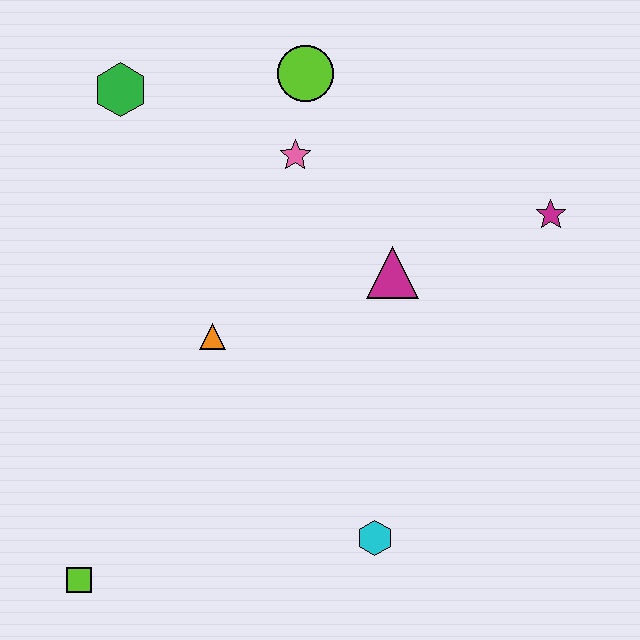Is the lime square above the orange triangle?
No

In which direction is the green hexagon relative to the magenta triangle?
The green hexagon is to the left of the magenta triangle.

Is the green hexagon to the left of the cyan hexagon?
Yes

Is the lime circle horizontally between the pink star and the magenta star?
Yes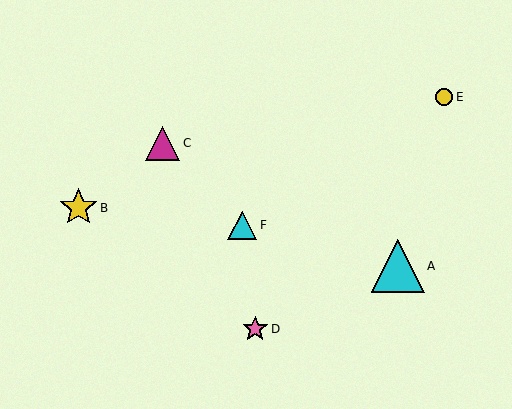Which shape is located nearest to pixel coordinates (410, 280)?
The cyan triangle (labeled A) at (398, 266) is nearest to that location.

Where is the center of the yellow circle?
The center of the yellow circle is at (444, 97).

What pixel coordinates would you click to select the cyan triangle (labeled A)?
Click at (398, 266) to select the cyan triangle A.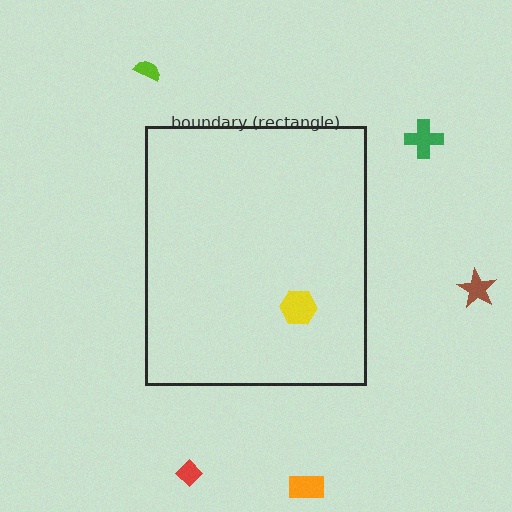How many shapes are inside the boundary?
1 inside, 5 outside.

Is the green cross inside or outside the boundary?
Outside.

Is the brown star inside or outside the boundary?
Outside.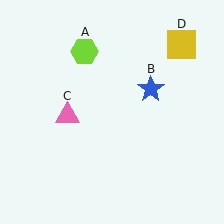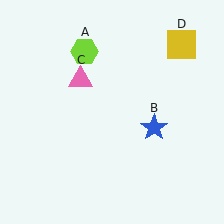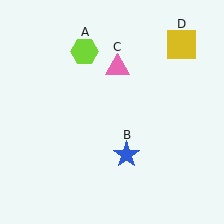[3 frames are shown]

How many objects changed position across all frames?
2 objects changed position: blue star (object B), pink triangle (object C).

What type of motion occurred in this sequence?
The blue star (object B), pink triangle (object C) rotated clockwise around the center of the scene.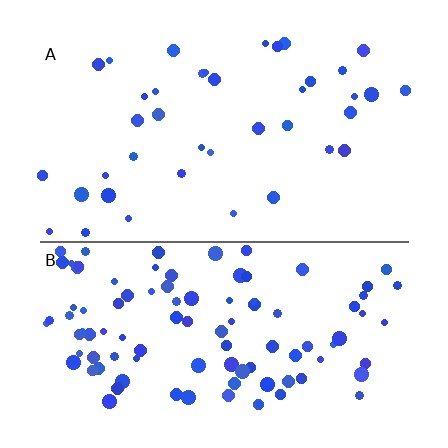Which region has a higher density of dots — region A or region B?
B (the bottom).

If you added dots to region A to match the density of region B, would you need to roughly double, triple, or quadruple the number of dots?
Approximately triple.